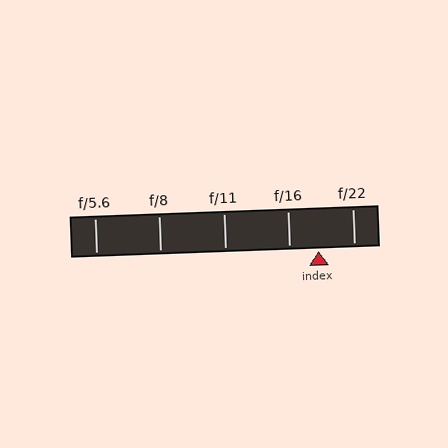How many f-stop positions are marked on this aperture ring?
There are 5 f-stop positions marked.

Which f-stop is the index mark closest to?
The index mark is closest to f/16.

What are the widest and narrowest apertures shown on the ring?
The widest aperture shown is f/5.6 and the narrowest is f/22.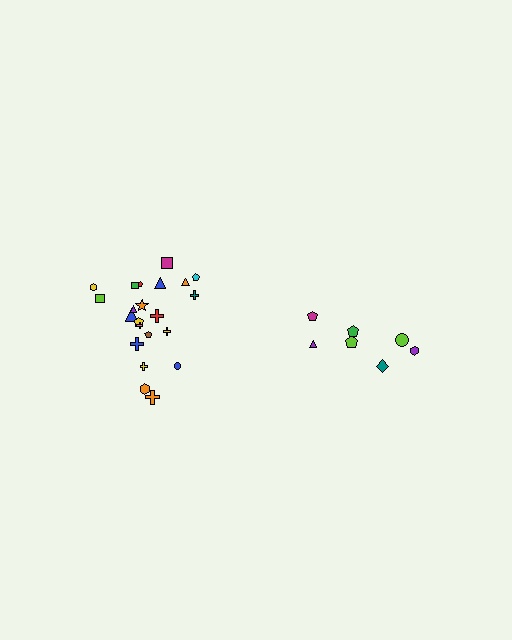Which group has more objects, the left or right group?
The left group.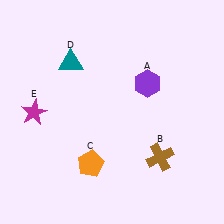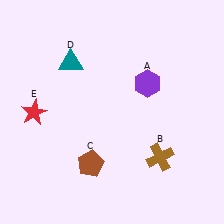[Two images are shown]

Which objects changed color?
C changed from orange to brown. E changed from magenta to red.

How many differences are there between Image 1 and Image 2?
There are 2 differences between the two images.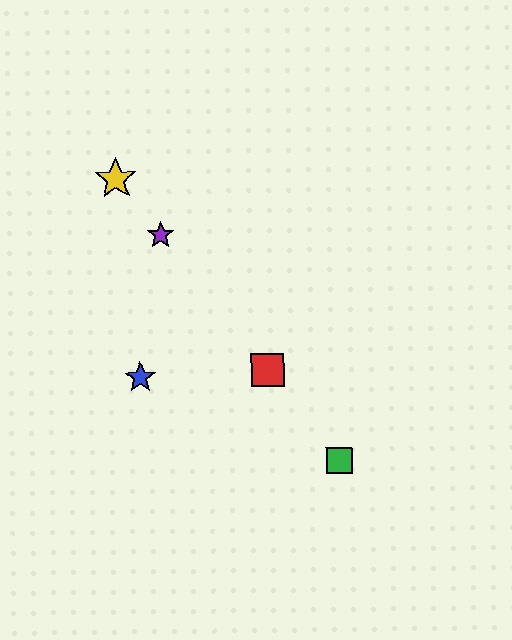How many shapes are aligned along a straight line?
4 shapes (the red square, the green square, the yellow star, the purple star) are aligned along a straight line.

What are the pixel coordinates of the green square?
The green square is at (339, 461).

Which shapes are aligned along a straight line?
The red square, the green square, the yellow star, the purple star are aligned along a straight line.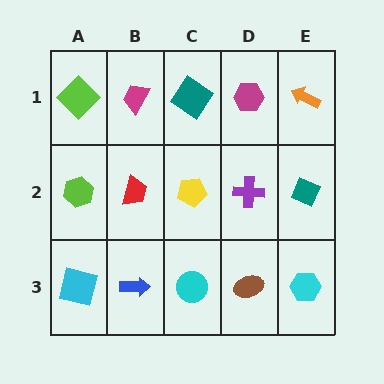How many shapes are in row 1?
5 shapes.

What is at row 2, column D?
A purple cross.